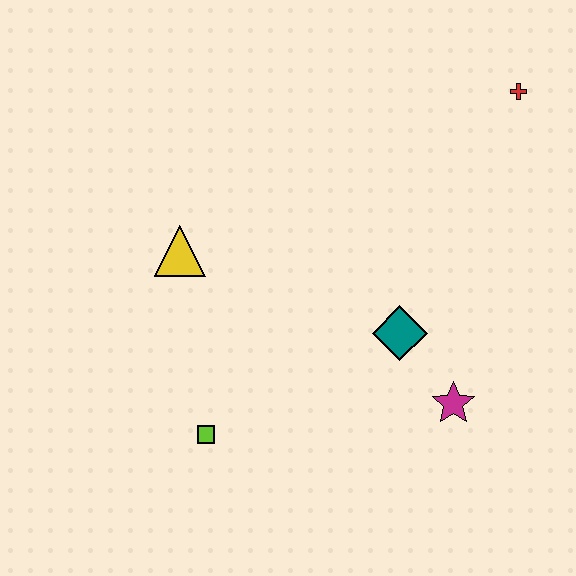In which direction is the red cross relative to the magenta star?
The red cross is above the magenta star.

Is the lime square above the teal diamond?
No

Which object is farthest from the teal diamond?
The red cross is farthest from the teal diamond.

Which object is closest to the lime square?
The yellow triangle is closest to the lime square.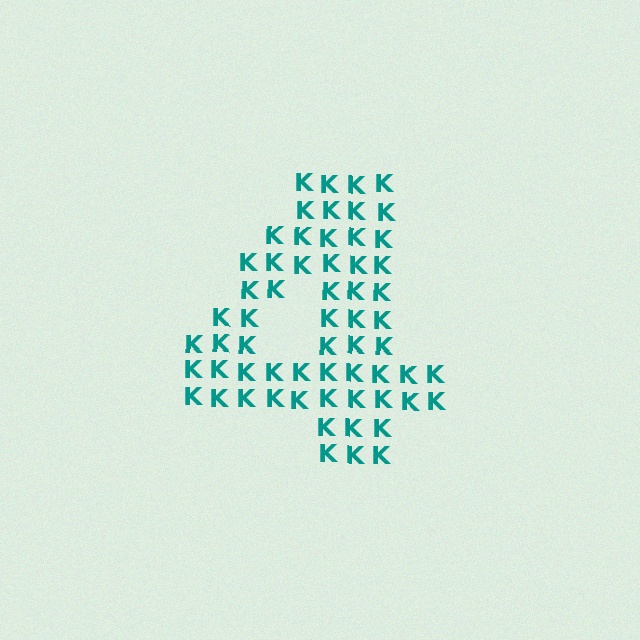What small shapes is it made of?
It is made of small letter K's.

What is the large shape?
The large shape is the digit 4.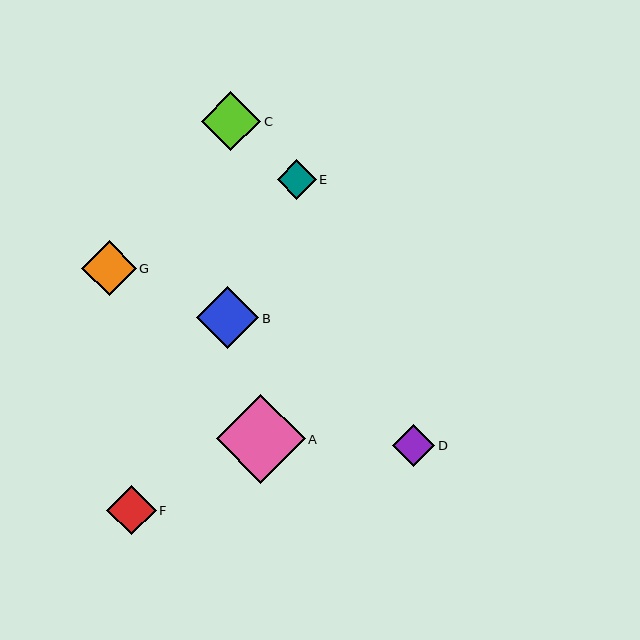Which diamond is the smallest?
Diamond E is the smallest with a size of approximately 39 pixels.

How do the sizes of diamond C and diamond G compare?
Diamond C and diamond G are approximately the same size.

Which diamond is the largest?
Diamond A is the largest with a size of approximately 89 pixels.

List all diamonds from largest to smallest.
From largest to smallest: A, B, C, G, F, D, E.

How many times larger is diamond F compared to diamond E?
Diamond F is approximately 1.3 times the size of diamond E.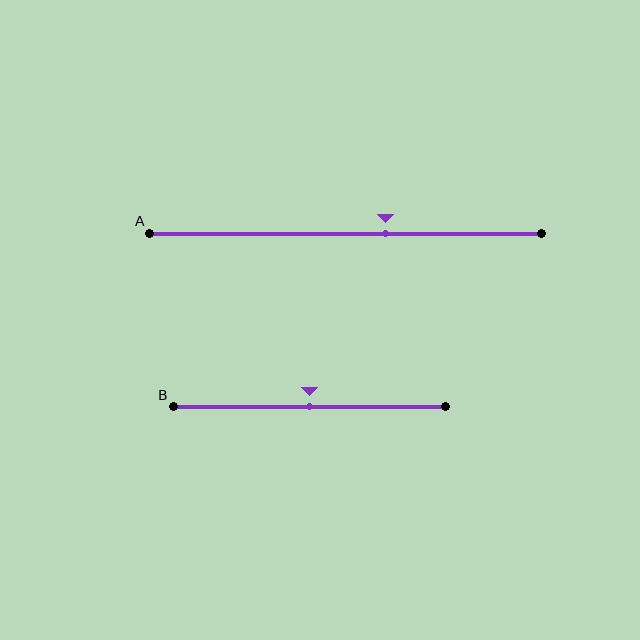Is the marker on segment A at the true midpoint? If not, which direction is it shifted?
No, the marker on segment A is shifted to the right by about 10% of the segment length.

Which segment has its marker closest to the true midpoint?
Segment B has its marker closest to the true midpoint.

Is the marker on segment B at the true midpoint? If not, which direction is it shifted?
Yes, the marker on segment B is at the true midpoint.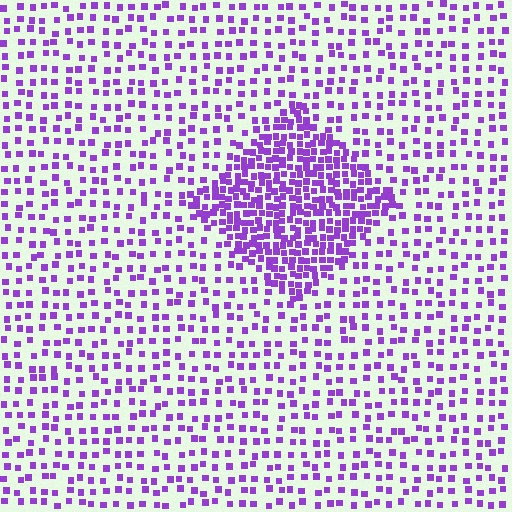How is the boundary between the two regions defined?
The boundary is defined by a change in element density (approximately 2.6x ratio). All elements are the same color, size, and shape.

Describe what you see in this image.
The image contains small purple elements arranged at two different densities. A diamond-shaped region is visible where the elements are more densely packed than the surrounding area.